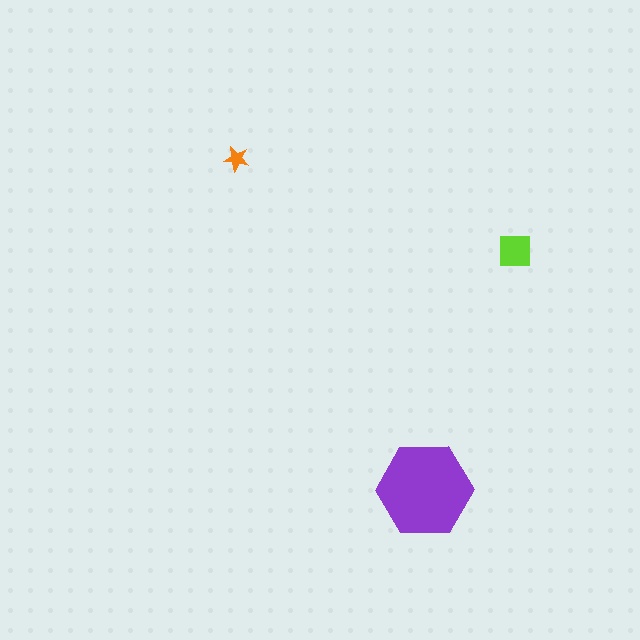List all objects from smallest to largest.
The orange star, the lime square, the purple hexagon.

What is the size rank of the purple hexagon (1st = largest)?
1st.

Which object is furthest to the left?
The orange star is leftmost.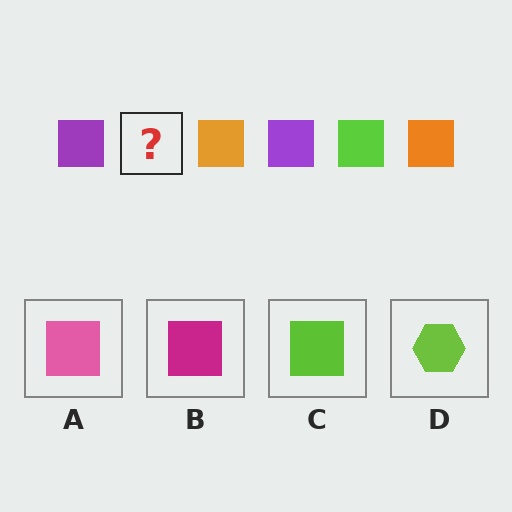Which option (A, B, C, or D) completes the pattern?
C.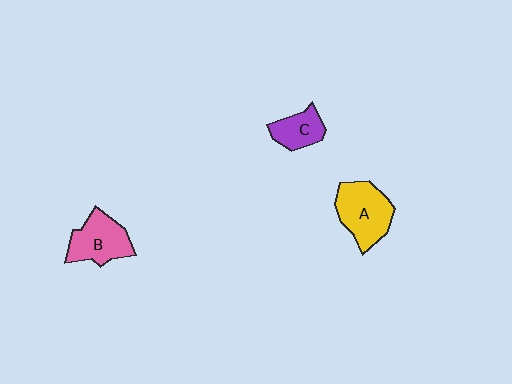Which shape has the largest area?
Shape A (yellow).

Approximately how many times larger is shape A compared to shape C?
Approximately 1.7 times.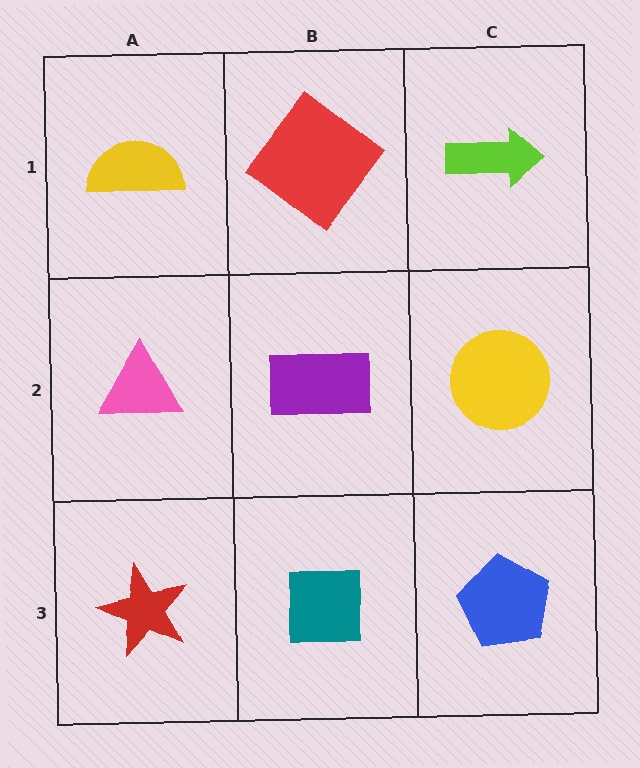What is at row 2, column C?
A yellow circle.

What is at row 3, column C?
A blue pentagon.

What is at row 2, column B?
A purple rectangle.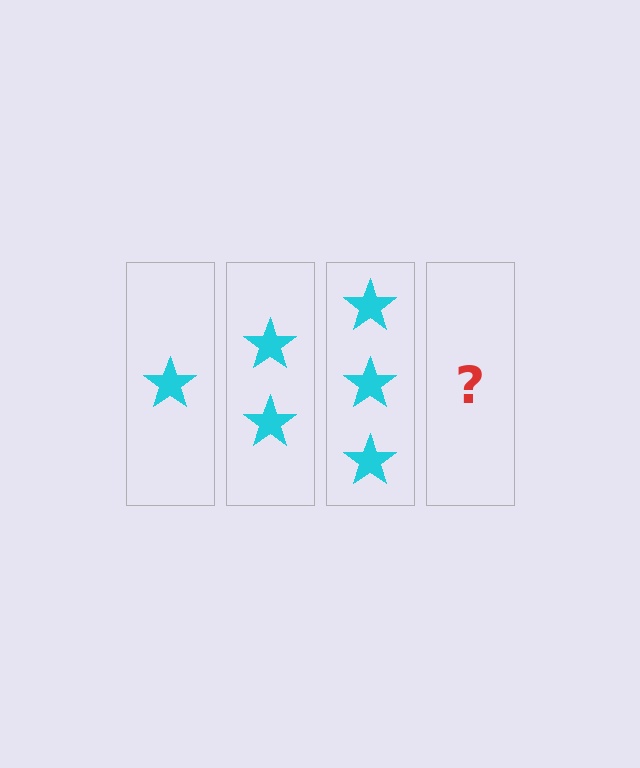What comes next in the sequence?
The next element should be 4 stars.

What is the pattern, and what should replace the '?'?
The pattern is that each step adds one more star. The '?' should be 4 stars.